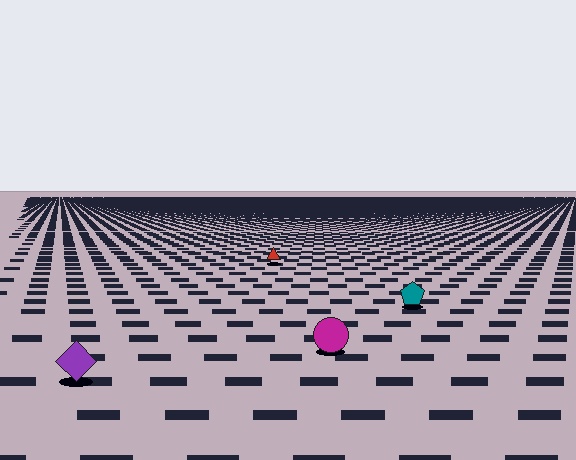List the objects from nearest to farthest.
From nearest to farthest: the purple diamond, the magenta circle, the teal pentagon, the red triangle.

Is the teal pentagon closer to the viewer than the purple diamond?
No. The purple diamond is closer — you can tell from the texture gradient: the ground texture is coarser near it.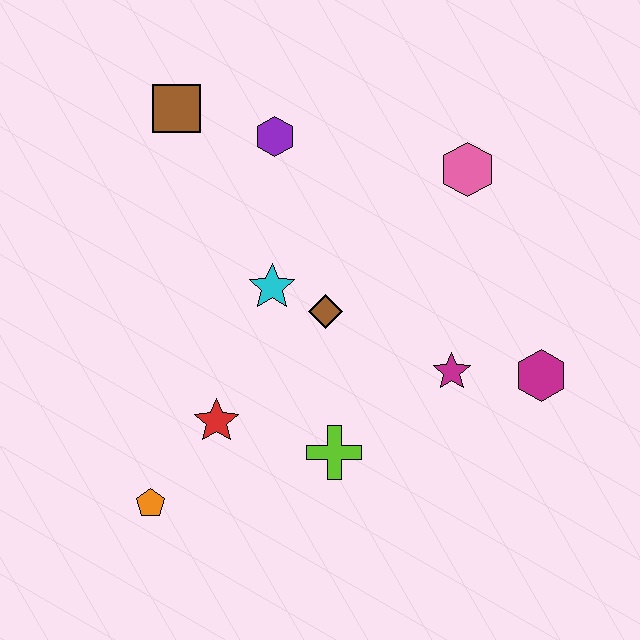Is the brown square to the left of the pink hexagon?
Yes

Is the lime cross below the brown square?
Yes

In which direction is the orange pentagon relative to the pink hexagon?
The orange pentagon is below the pink hexagon.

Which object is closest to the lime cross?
The red star is closest to the lime cross.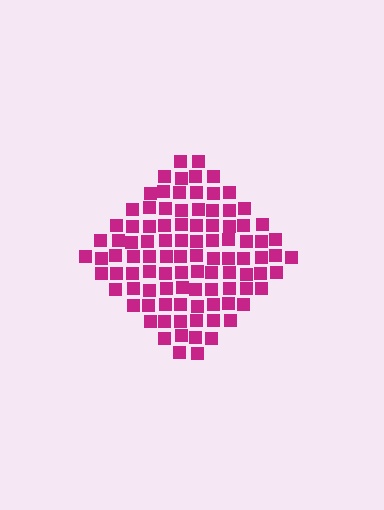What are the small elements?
The small elements are squares.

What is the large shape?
The large shape is a diamond.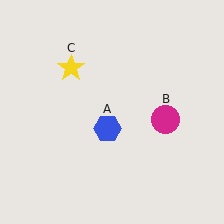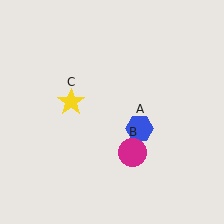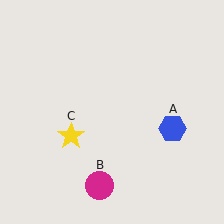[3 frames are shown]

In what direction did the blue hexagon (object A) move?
The blue hexagon (object A) moved right.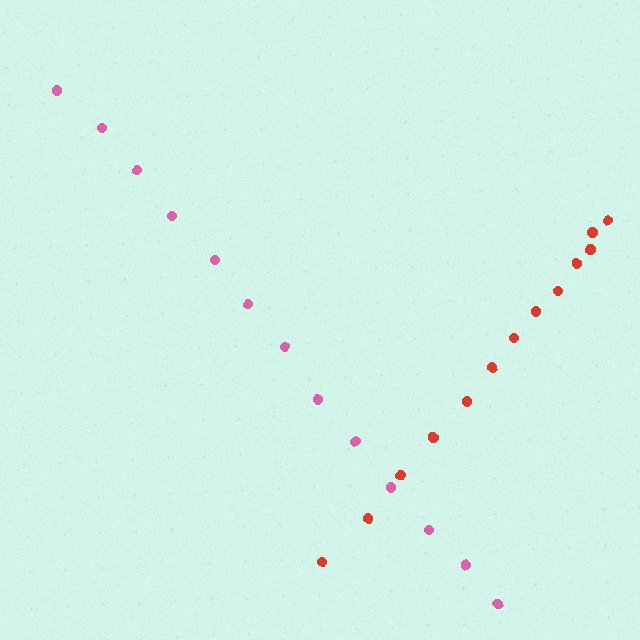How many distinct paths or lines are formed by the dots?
There are 2 distinct paths.